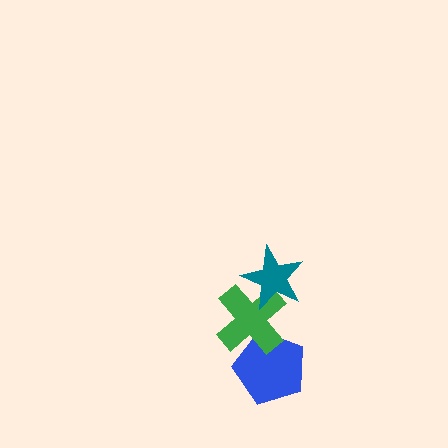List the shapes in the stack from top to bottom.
From top to bottom: the teal star, the green cross, the blue pentagon.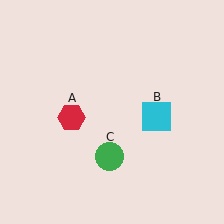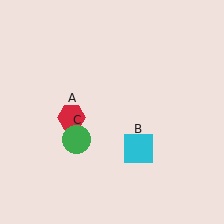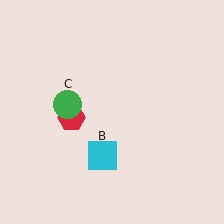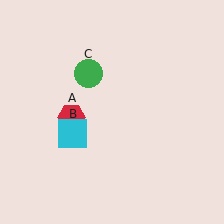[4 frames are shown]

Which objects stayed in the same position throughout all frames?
Red hexagon (object A) remained stationary.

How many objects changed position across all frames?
2 objects changed position: cyan square (object B), green circle (object C).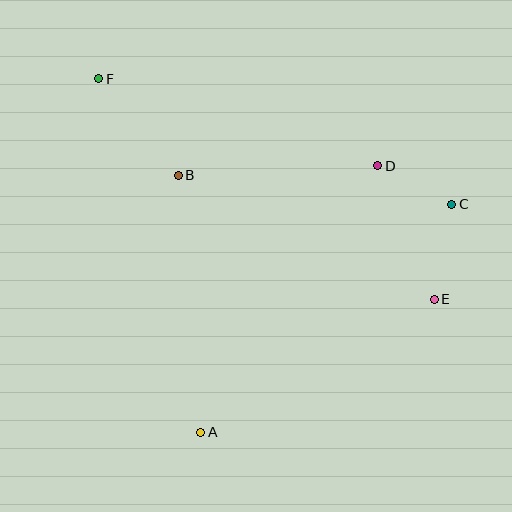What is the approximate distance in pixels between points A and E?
The distance between A and E is approximately 269 pixels.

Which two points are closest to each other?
Points C and D are closest to each other.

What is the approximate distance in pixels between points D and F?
The distance between D and F is approximately 292 pixels.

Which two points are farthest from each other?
Points E and F are farthest from each other.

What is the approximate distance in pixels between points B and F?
The distance between B and F is approximately 125 pixels.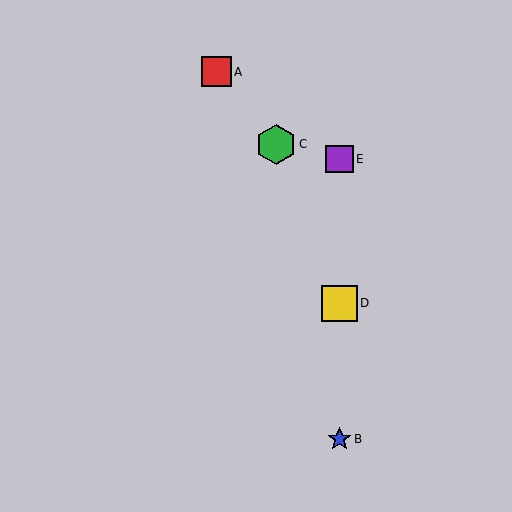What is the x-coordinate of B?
Object B is at x≈340.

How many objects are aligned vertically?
3 objects (B, D, E) are aligned vertically.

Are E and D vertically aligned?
Yes, both are at x≈340.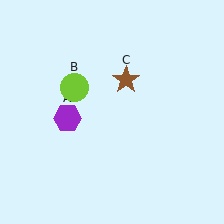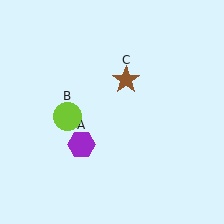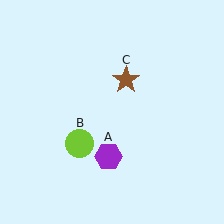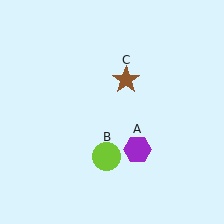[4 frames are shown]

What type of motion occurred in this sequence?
The purple hexagon (object A), lime circle (object B) rotated counterclockwise around the center of the scene.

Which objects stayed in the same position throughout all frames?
Brown star (object C) remained stationary.